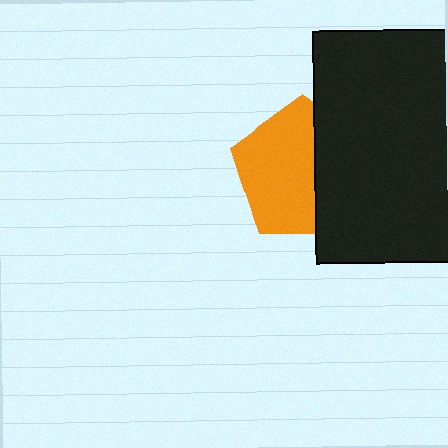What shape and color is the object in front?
The object in front is a black rectangle.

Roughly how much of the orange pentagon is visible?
About half of it is visible (roughly 61%).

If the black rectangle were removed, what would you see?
You would see the complete orange pentagon.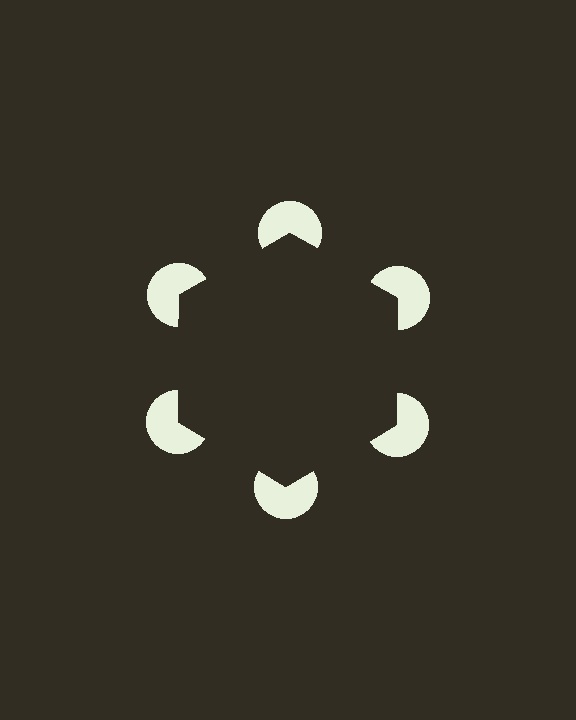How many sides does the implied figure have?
6 sides.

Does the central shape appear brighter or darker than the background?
It typically appears slightly darker than the background, even though no actual brightness change is drawn.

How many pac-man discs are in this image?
There are 6 — one at each vertex of the illusory hexagon.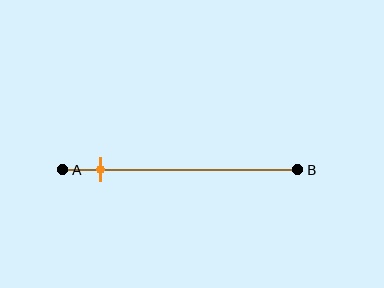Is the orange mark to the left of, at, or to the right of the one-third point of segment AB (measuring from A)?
The orange mark is to the left of the one-third point of segment AB.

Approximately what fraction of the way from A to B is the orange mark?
The orange mark is approximately 15% of the way from A to B.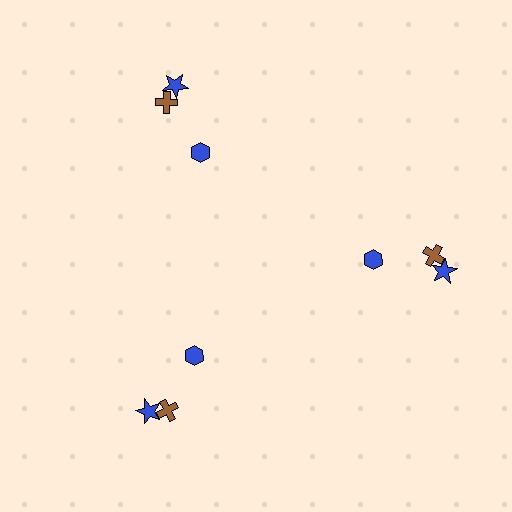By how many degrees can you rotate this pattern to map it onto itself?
The pattern maps onto itself every 120 degrees of rotation.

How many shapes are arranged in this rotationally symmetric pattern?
There are 9 shapes, arranged in 3 groups of 3.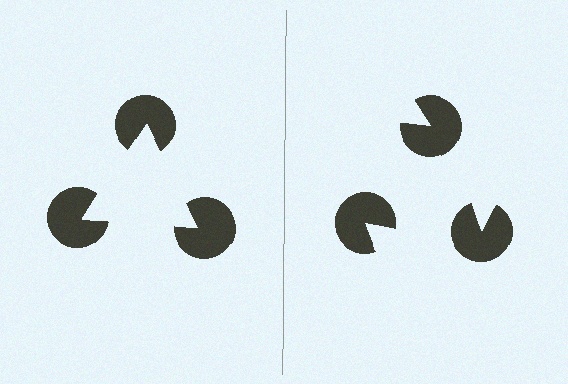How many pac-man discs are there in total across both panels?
6 — 3 on each side.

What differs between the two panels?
The pac-man discs are positioned identically on both sides; only the wedge orientations differ. On the left they align to a triangle; on the right they are misaligned.